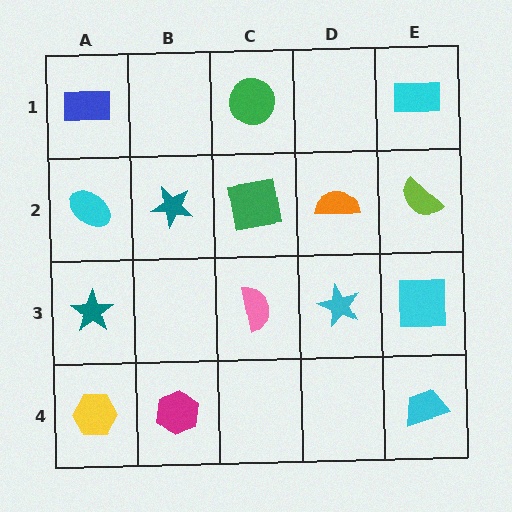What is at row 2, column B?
A teal star.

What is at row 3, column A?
A teal star.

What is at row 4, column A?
A yellow hexagon.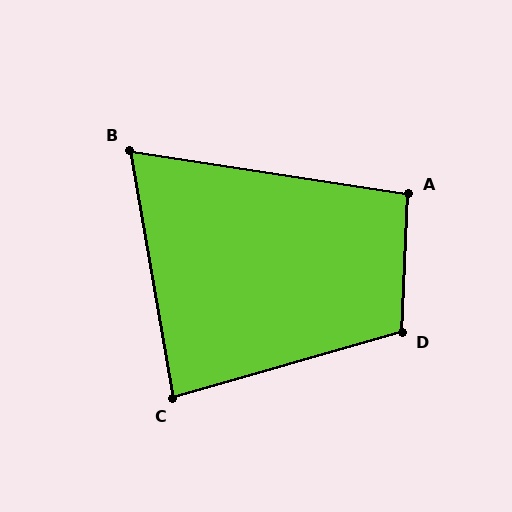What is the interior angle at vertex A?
Approximately 96 degrees (obtuse).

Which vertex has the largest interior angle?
D, at approximately 109 degrees.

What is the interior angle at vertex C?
Approximately 84 degrees (acute).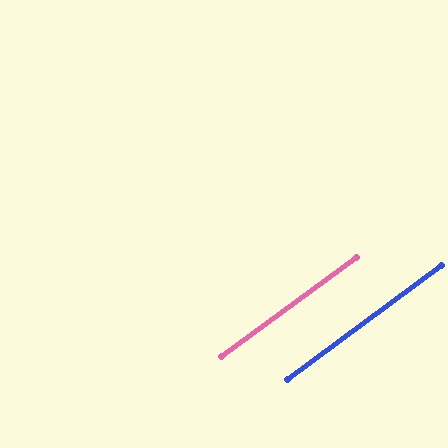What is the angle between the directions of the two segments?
Approximately 0 degrees.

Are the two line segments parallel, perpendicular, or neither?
Parallel — their directions differ by only 0.3°.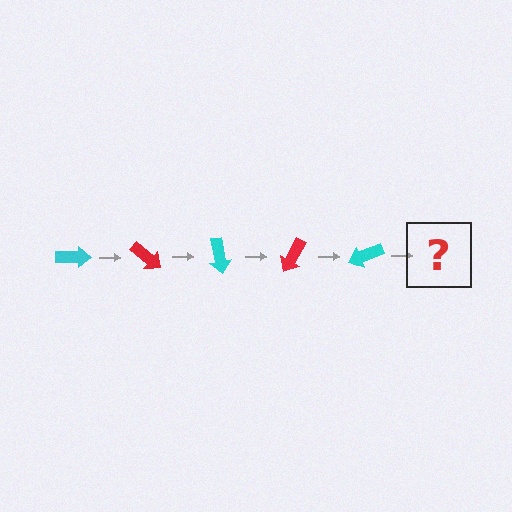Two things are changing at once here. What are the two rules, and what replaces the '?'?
The two rules are that it rotates 40 degrees each step and the color cycles through cyan and red. The '?' should be a red arrow, rotated 200 degrees from the start.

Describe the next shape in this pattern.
It should be a red arrow, rotated 200 degrees from the start.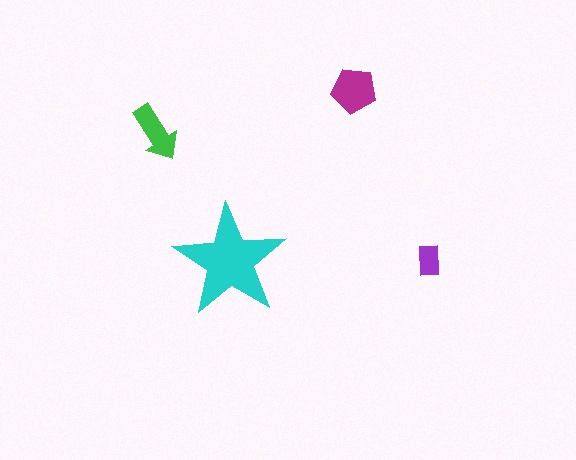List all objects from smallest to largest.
The purple rectangle, the green arrow, the magenta pentagon, the cyan star.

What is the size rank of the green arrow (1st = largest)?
3rd.